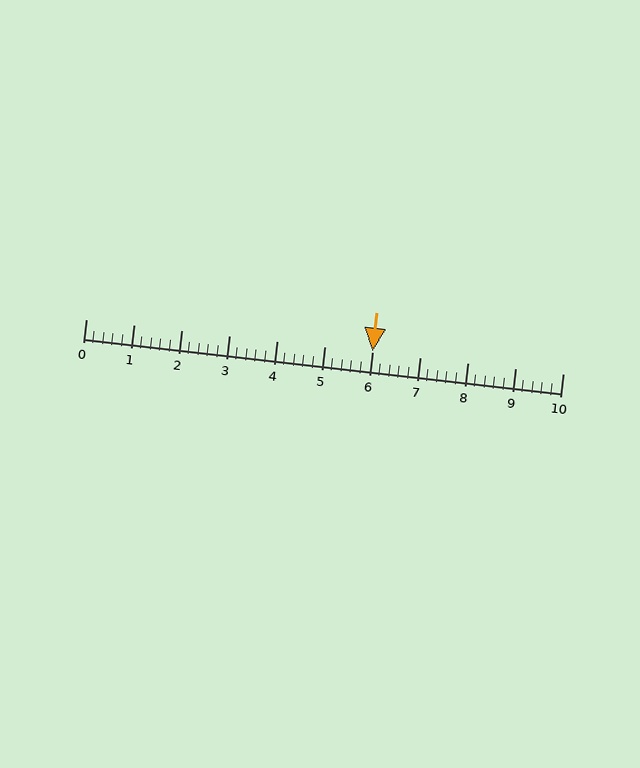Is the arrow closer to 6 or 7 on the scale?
The arrow is closer to 6.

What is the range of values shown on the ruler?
The ruler shows values from 0 to 10.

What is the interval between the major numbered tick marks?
The major tick marks are spaced 1 units apart.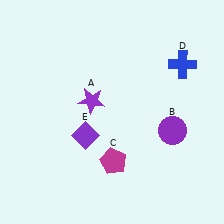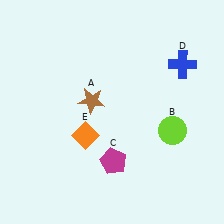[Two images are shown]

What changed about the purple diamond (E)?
In Image 1, E is purple. In Image 2, it changed to orange.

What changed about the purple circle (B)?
In Image 1, B is purple. In Image 2, it changed to lime.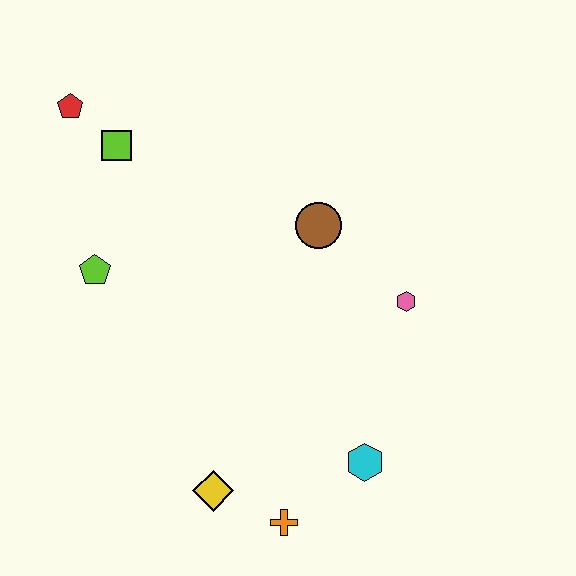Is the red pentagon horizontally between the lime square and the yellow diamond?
No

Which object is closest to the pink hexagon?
The brown circle is closest to the pink hexagon.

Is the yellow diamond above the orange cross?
Yes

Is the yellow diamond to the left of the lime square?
No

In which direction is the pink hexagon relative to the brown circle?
The pink hexagon is to the right of the brown circle.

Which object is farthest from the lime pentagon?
The cyan hexagon is farthest from the lime pentagon.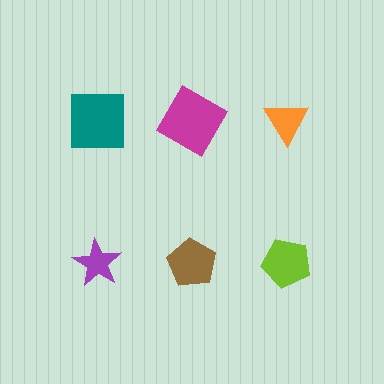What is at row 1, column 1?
A teal square.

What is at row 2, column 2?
A brown pentagon.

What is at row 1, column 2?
A magenta square.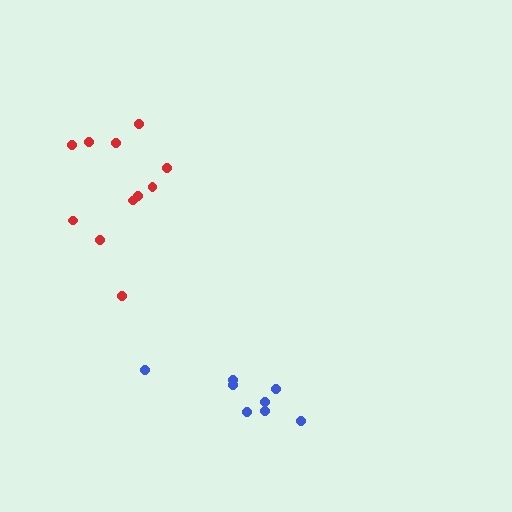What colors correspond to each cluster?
The clusters are colored: red, blue.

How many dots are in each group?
Group 1: 11 dots, Group 2: 8 dots (19 total).